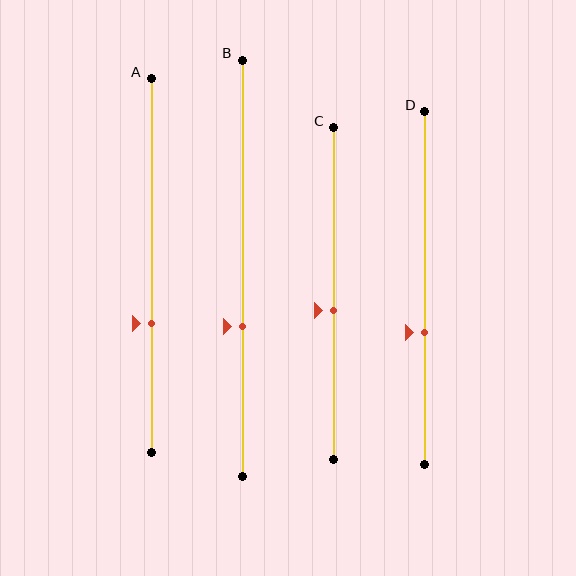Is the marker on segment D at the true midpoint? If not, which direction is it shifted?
No, the marker on segment D is shifted downward by about 13% of the segment length.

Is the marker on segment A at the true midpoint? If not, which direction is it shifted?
No, the marker on segment A is shifted downward by about 15% of the segment length.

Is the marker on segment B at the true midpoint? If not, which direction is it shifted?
No, the marker on segment B is shifted downward by about 14% of the segment length.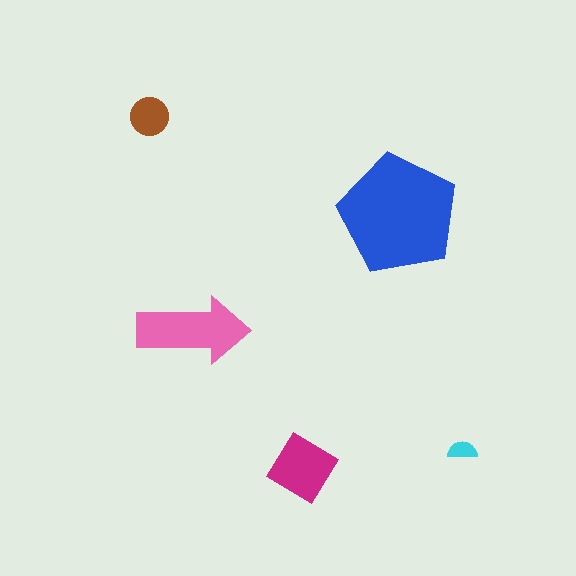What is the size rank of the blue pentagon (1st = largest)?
1st.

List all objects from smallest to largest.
The cyan semicircle, the brown circle, the magenta diamond, the pink arrow, the blue pentagon.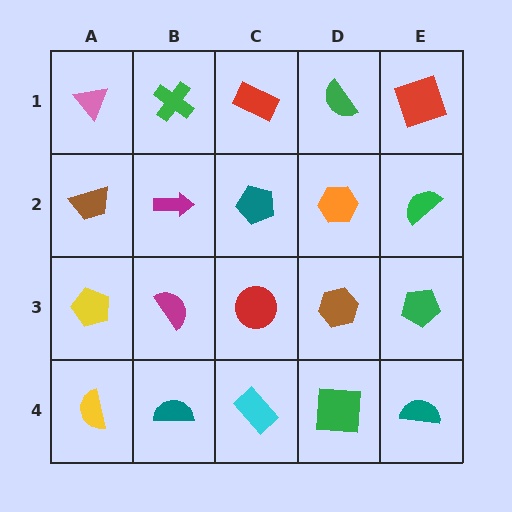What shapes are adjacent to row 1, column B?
A magenta arrow (row 2, column B), a pink triangle (row 1, column A), a red rectangle (row 1, column C).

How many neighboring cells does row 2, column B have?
4.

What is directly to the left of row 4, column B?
A yellow semicircle.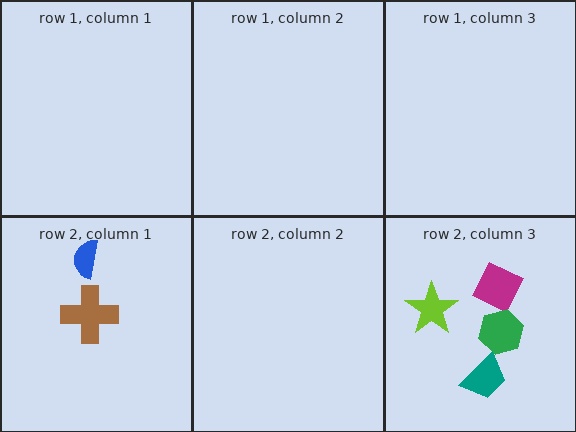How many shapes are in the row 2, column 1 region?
2.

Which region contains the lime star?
The row 2, column 3 region.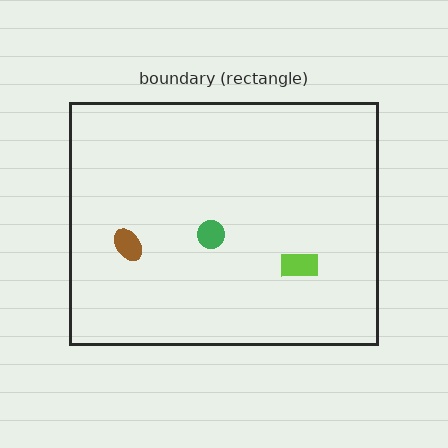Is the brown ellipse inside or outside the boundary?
Inside.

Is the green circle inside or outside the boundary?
Inside.